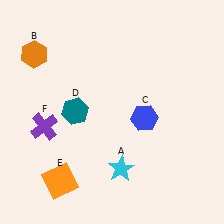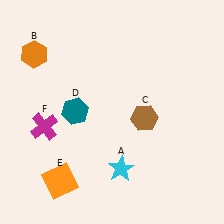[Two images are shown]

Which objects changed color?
C changed from blue to brown. F changed from purple to magenta.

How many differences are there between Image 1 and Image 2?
There are 2 differences between the two images.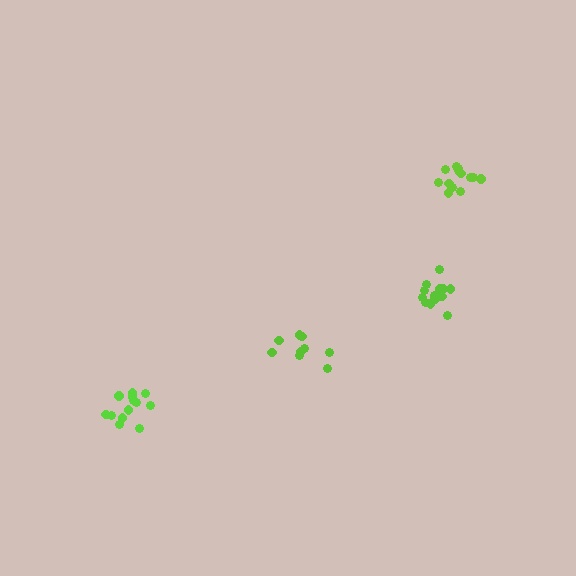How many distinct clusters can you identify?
There are 4 distinct clusters.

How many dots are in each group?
Group 1: 14 dots, Group 2: 13 dots, Group 3: 13 dots, Group 4: 9 dots (49 total).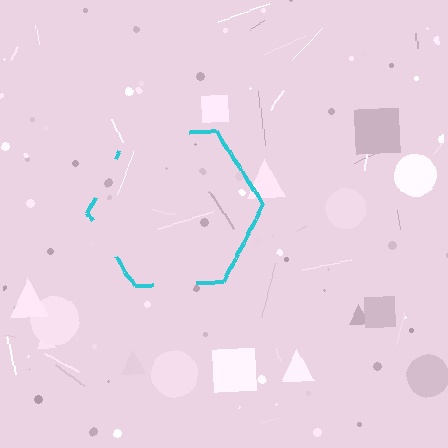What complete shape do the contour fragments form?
The contour fragments form a hexagon.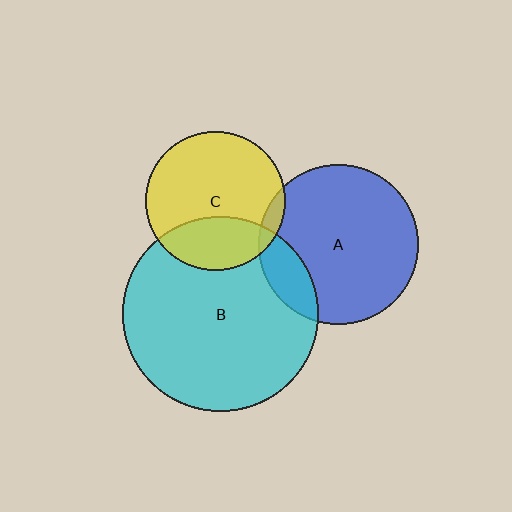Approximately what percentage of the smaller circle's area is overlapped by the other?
Approximately 30%.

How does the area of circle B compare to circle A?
Approximately 1.5 times.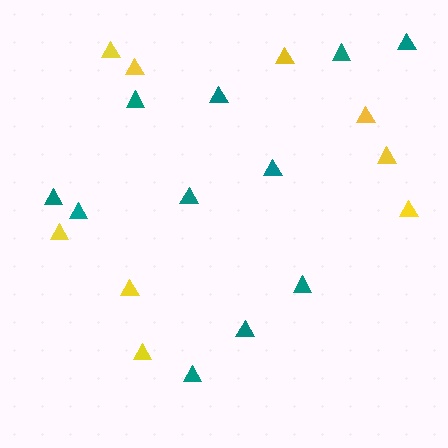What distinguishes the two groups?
There are 2 groups: one group of teal triangles (11) and one group of yellow triangles (9).